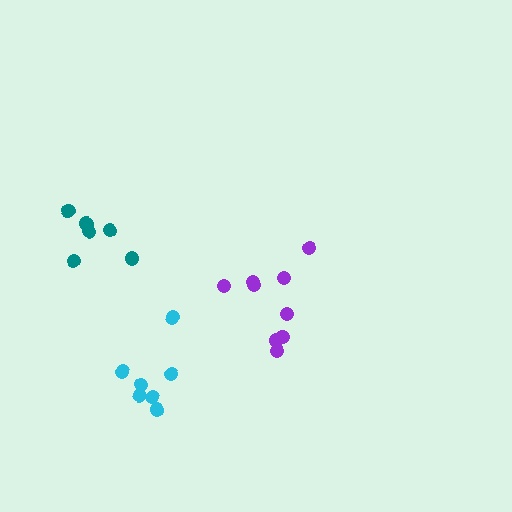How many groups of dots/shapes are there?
There are 3 groups.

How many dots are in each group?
Group 1: 10 dots, Group 2: 6 dots, Group 3: 7 dots (23 total).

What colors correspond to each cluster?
The clusters are colored: purple, teal, cyan.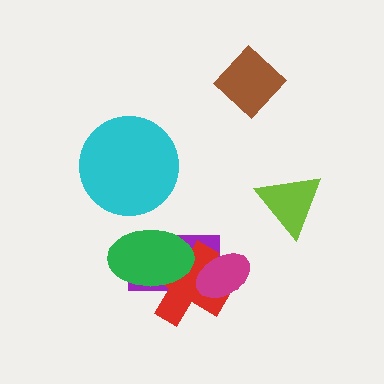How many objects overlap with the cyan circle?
0 objects overlap with the cyan circle.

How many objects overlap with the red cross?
3 objects overlap with the red cross.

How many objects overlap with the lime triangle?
0 objects overlap with the lime triangle.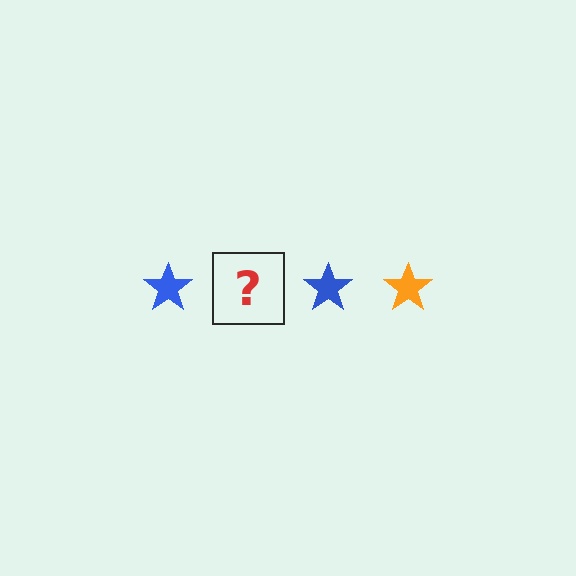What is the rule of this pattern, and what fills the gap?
The rule is that the pattern cycles through blue, orange stars. The gap should be filled with an orange star.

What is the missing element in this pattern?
The missing element is an orange star.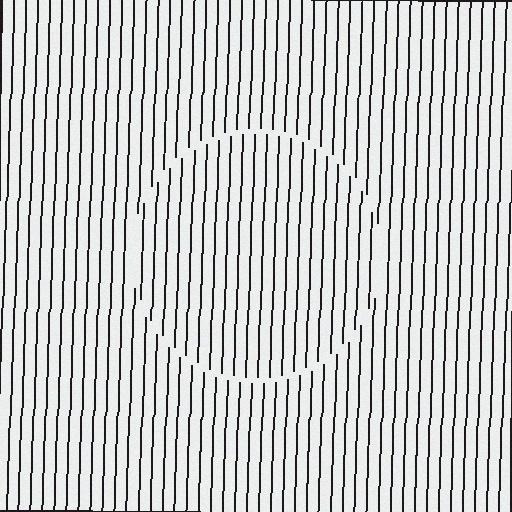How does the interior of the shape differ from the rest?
The interior of the shape contains the same grating, shifted by half a period — the contour is defined by the phase discontinuity where line-ends from the inner and outer gratings abut.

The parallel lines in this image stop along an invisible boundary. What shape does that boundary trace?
An illusory circle. The interior of the shape contains the same grating, shifted by half a period — the contour is defined by the phase discontinuity where line-ends from the inner and outer gratings abut.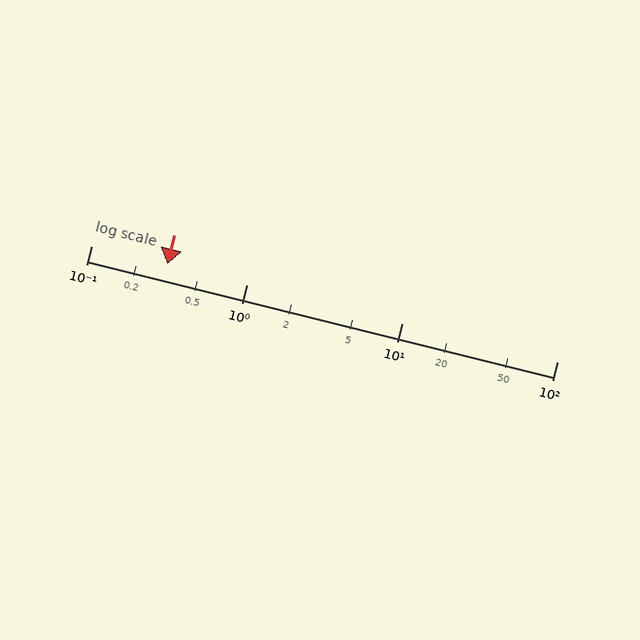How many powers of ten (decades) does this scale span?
The scale spans 3 decades, from 0.1 to 100.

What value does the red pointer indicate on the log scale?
The pointer indicates approximately 0.31.